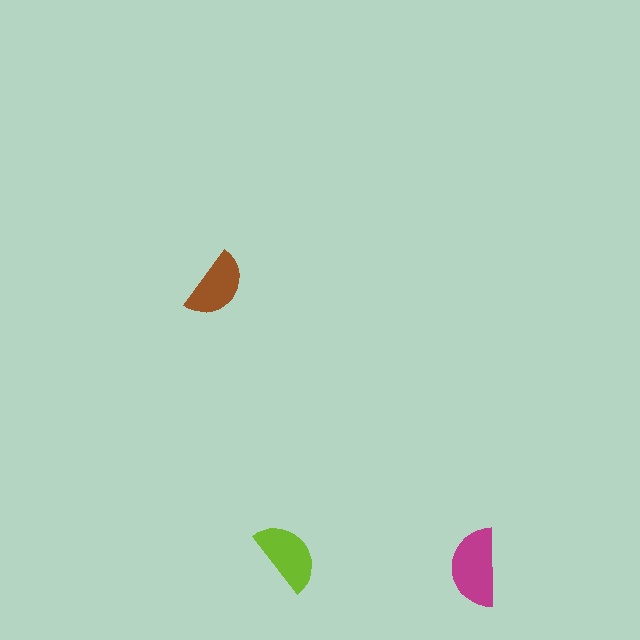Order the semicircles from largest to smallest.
the magenta one, the lime one, the brown one.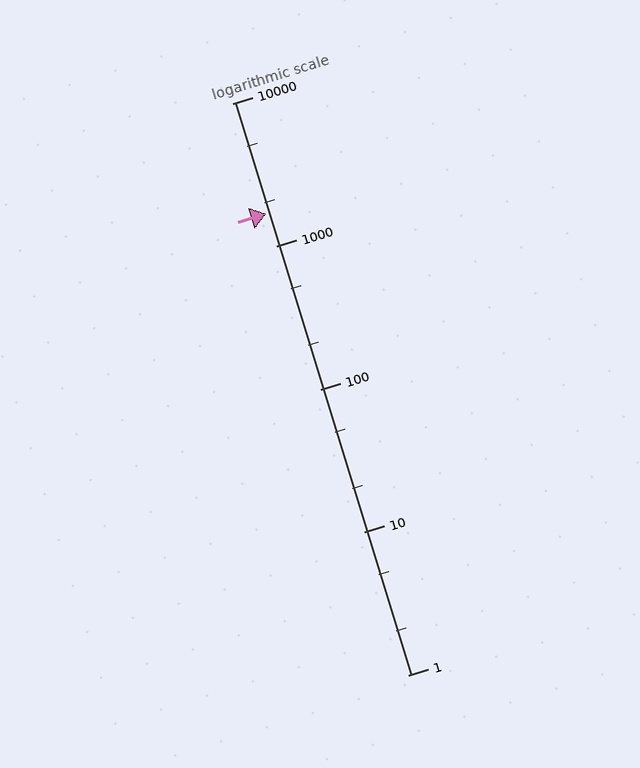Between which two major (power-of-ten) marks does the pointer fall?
The pointer is between 1000 and 10000.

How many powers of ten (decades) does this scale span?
The scale spans 4 decades, from 1 to 10000.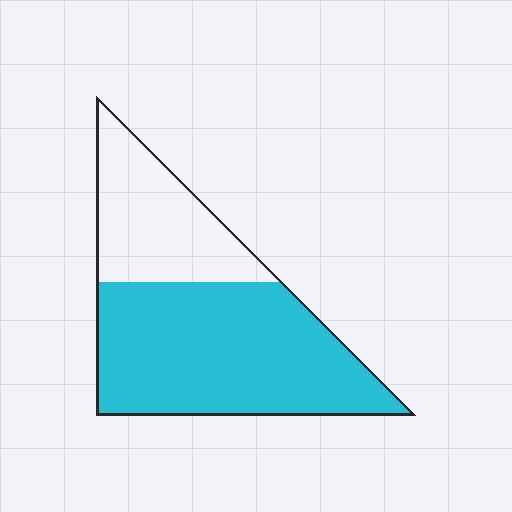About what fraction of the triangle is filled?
About two thirds (2/3).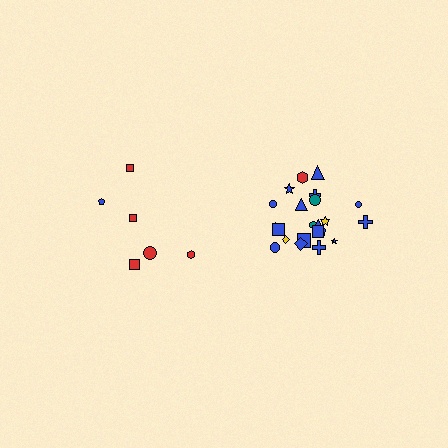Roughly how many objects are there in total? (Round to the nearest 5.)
Roughly 30 objects in total.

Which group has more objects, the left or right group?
The right group.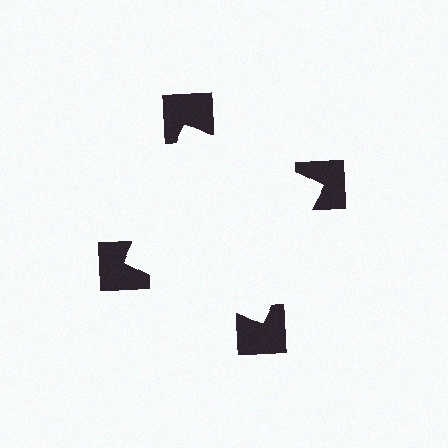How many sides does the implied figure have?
4 sides.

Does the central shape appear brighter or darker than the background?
It typically appears slightly brighter than the background, even though no actual brightness change is drawn.